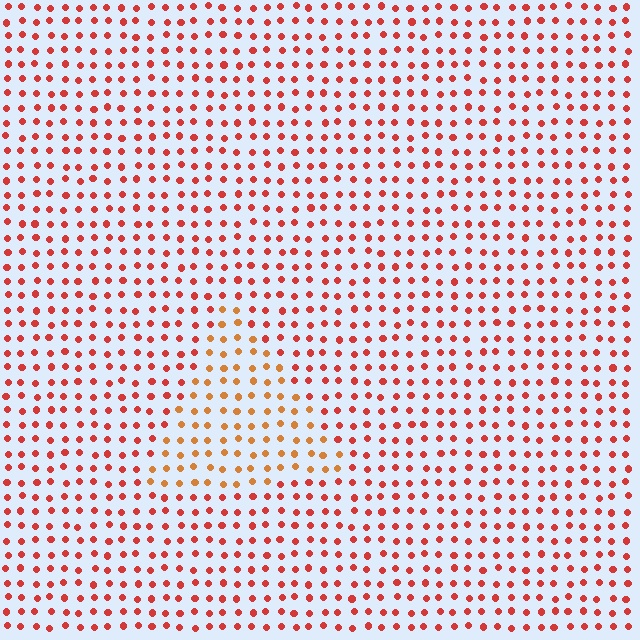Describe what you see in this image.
The image is filled with small red elements in a uniform arrangement. A triangle-shaped region is visible where the elements are tinted to a slightly different hue, forming a subtle color boundary.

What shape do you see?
I see a triangle.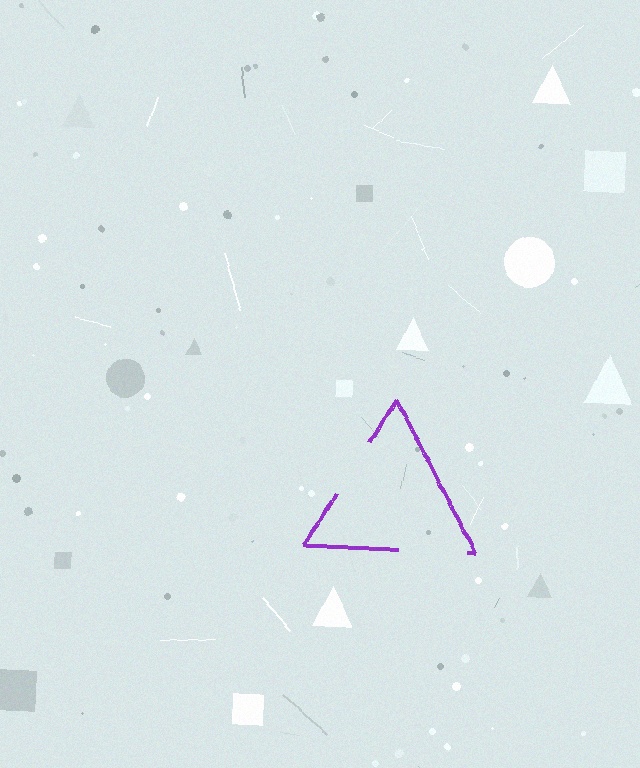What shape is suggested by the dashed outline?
The dashed outline suggests a triangle.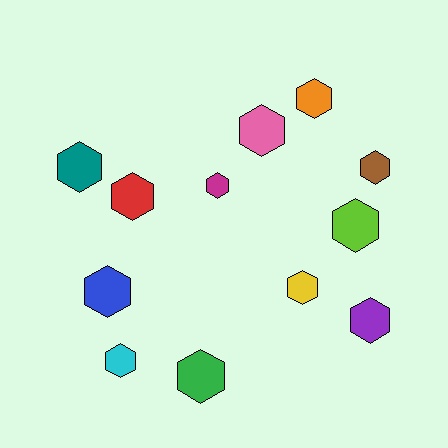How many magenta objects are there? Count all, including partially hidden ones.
There is 1 magenta object.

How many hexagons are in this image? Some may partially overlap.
There are 12 hexagons.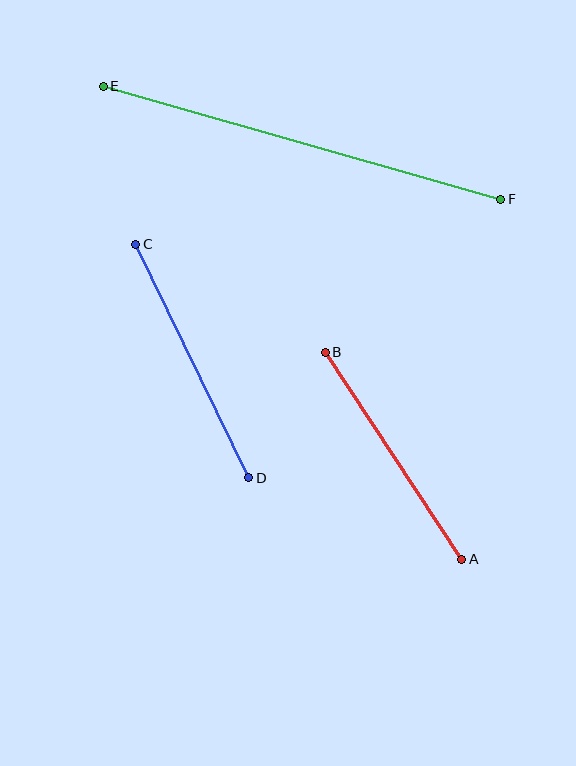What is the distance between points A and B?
The distance is approximately 248 pixels.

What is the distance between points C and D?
The distance is approximately 259 pixels.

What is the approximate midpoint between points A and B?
The midpoint is at approximately (394, 456) pixels.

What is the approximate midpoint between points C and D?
The midpoint is at approximately (192, 361) pixels.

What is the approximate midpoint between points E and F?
The midpoint is at approximately (302, 143) pixels.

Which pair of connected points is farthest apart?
Points E and F are farthest apart.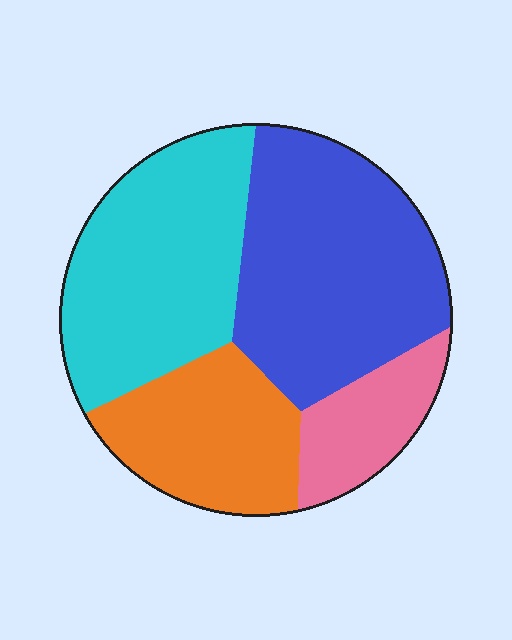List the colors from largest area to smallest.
From largest to smallest: blue, cyan, orange, pink.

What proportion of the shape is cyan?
Cyan takes up about one third (1/3) of the shape.